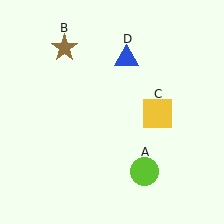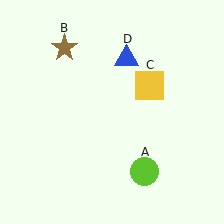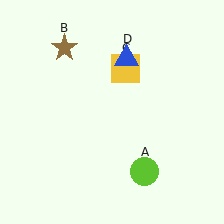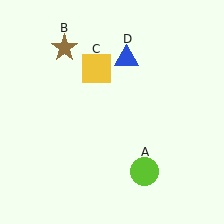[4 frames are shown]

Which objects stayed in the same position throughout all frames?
Lime circle (object A) and brown star (object B) and blue triangle (object D) remained stationary.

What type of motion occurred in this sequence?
The yellow square (object C) rotated counterclockwise around the center of the scene.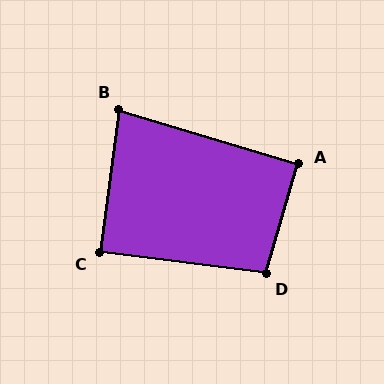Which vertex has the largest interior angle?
D, at approximately 99 degrees.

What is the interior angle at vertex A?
Approximately 90 degrees (approximately right).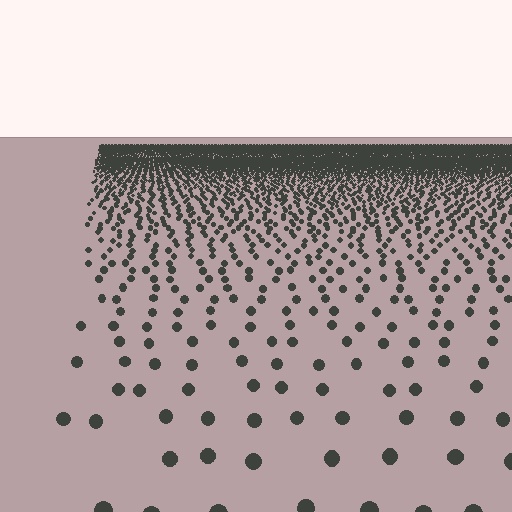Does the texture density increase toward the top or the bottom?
Density increases toward the top.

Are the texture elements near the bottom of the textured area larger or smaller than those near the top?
Larger. Near the bottom, elements are closer to the viewer and appear at a bigger on-screen size.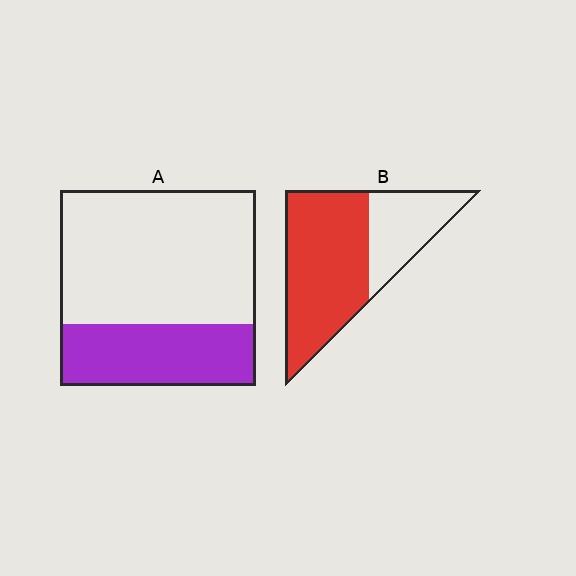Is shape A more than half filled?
No.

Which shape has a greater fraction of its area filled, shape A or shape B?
Shape B.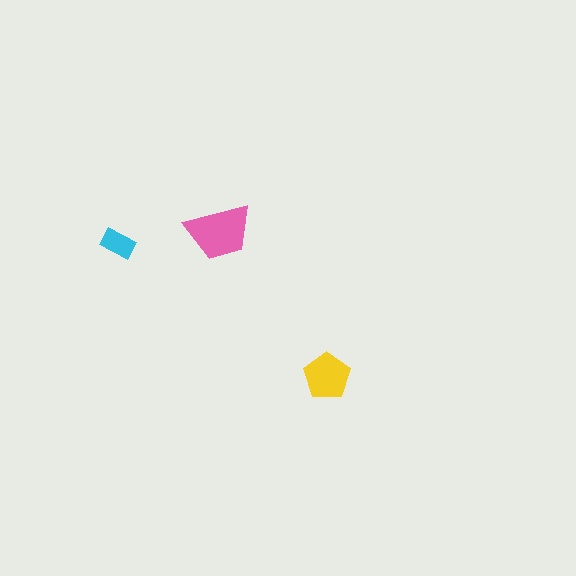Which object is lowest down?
The yellow pentagon is bottommost.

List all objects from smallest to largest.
The cyan rectangle, the yellow pentagon, the pink trapezoid.